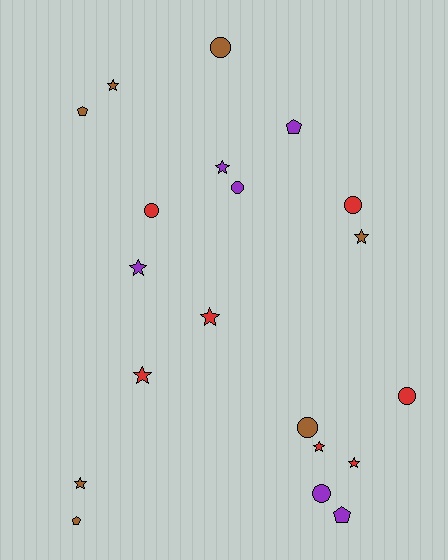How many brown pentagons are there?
There are 2 brown pentagons.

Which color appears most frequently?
Brown, with 7 objects.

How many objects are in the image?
There are 20 objects.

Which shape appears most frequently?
Star, with 9 objects.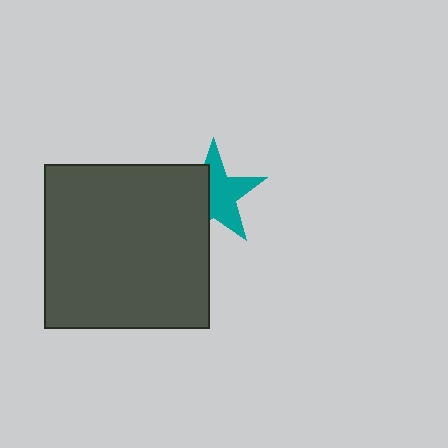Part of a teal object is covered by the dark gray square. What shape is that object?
It is a star.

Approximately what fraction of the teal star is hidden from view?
Roughly 41% of the teal star is hidden behind the dark gray square.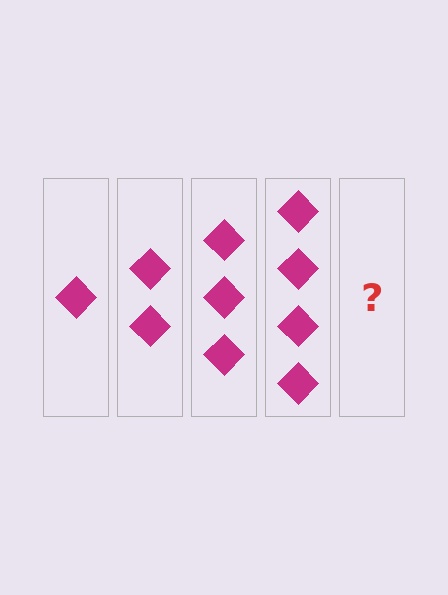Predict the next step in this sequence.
The next step is 5 diamonds.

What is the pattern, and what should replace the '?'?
The pattern is that each step adds one more diamond. The '?' should be 5 diamonds.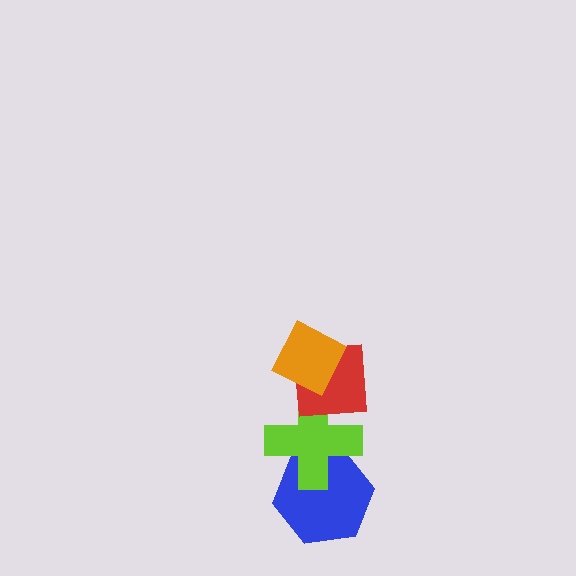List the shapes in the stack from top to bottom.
From top to bottom: the orange diamond, the red square, the lime cross, the blue hexagon.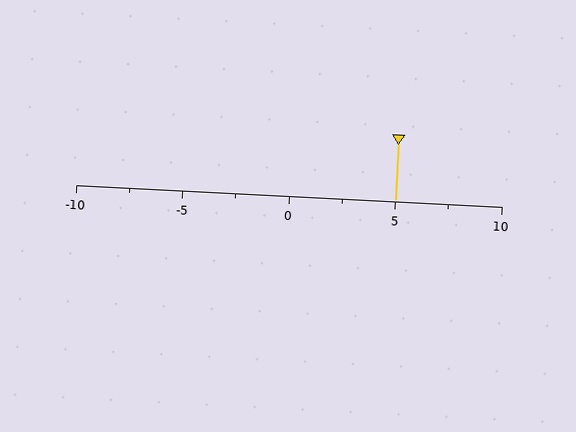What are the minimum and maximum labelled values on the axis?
The axis runs from -10 to 10.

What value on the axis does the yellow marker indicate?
The marker indicates approximately 5.